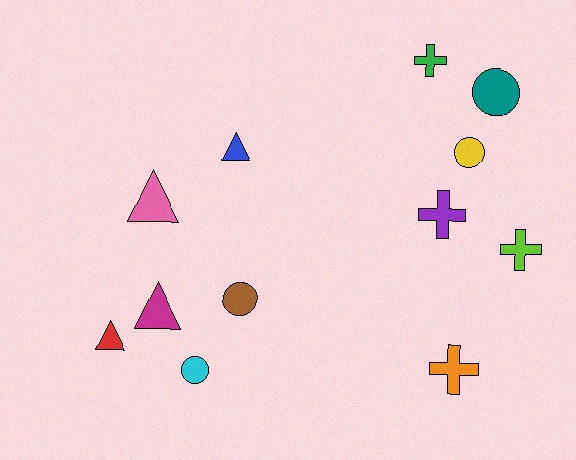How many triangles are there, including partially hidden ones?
There are 4 triangles.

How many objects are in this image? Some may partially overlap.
There are 12 objects.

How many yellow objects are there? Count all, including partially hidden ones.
There is 1 yellow object.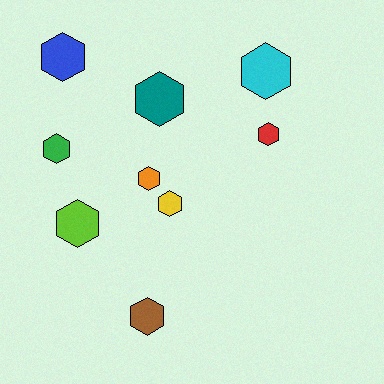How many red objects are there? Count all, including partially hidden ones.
There is 1 red object.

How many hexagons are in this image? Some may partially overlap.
There are 9 hexagons.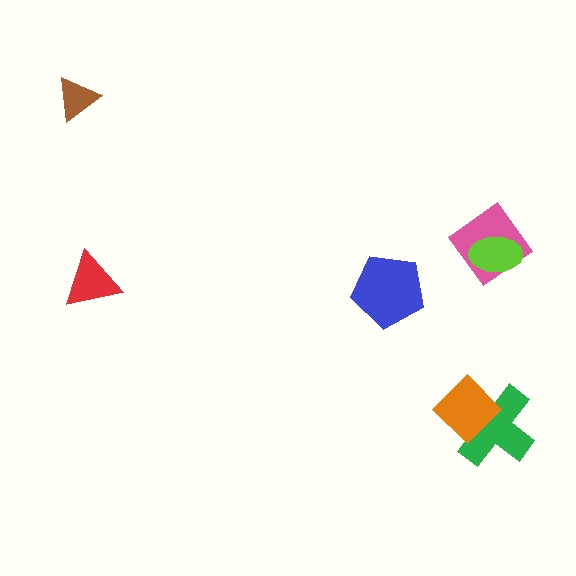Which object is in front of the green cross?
The orange diamond is in front of the green cross.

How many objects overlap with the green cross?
1 object overlaps with the green cross.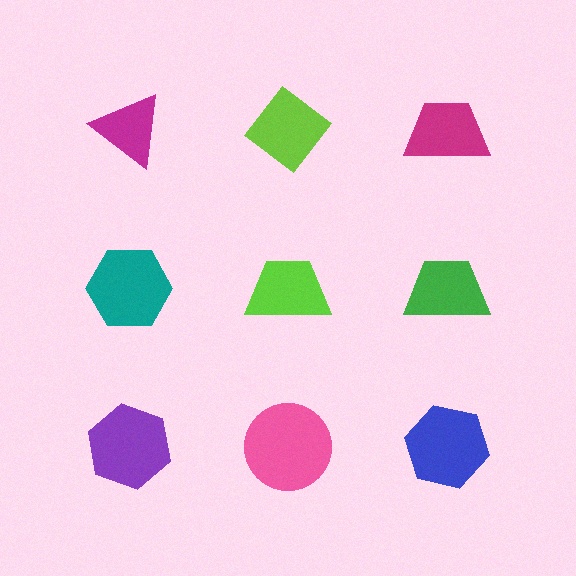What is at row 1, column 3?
A magenta trapezoid.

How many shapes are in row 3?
3 shapes.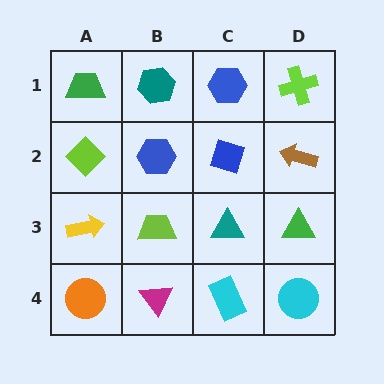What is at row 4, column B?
A magenta triangle.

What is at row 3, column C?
A teal triangle.